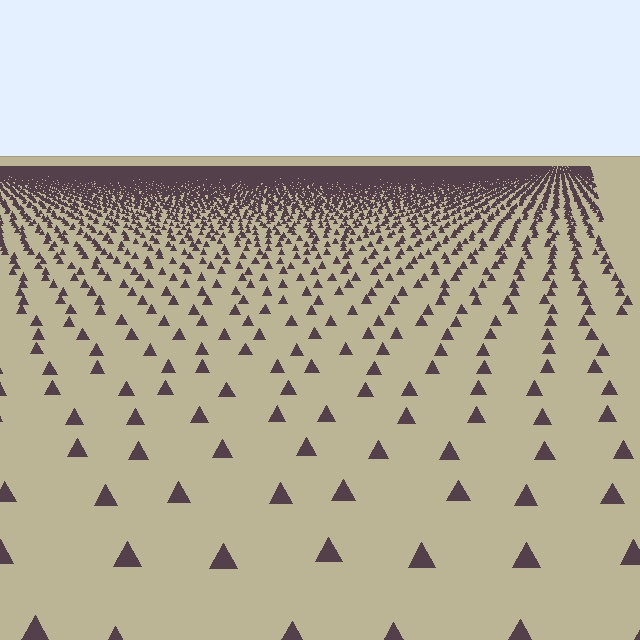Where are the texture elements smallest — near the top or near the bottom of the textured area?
Near the top.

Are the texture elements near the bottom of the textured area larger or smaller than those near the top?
Larger. Near the bottom, elements are closer to the viewer and appear at a bigger on-screen size.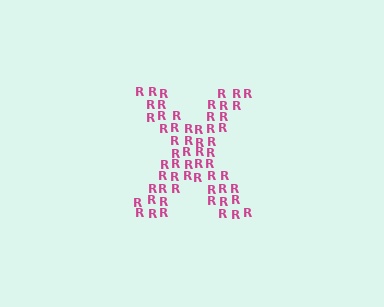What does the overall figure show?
The overall figure shows the letter X.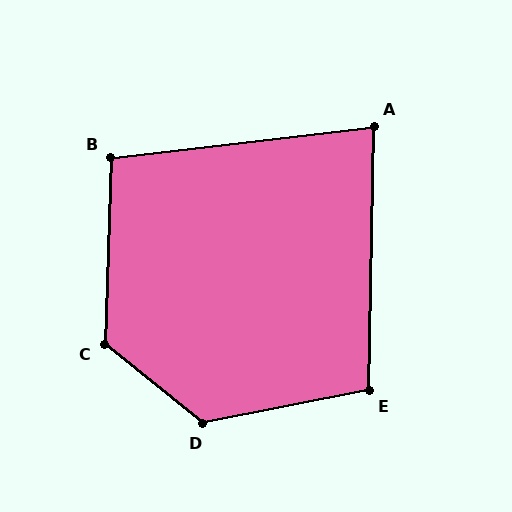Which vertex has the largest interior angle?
D, at approximately 130 degrees.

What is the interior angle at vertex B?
Approximately 99 degrees (obtuse).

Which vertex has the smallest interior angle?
A, at approximately 82 degrees.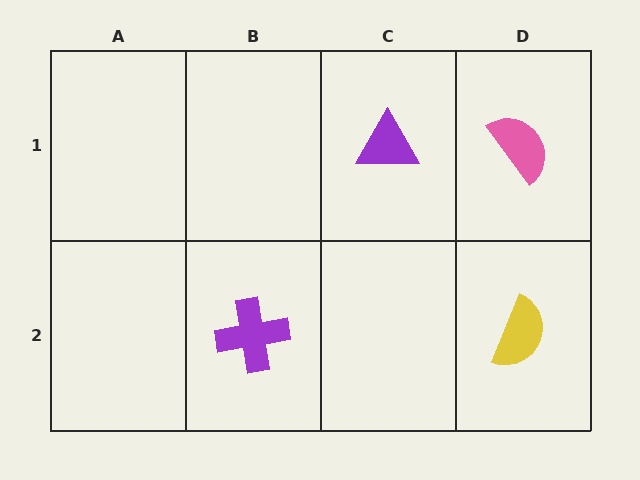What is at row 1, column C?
A purple triangle.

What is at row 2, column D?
A yellow semicircle.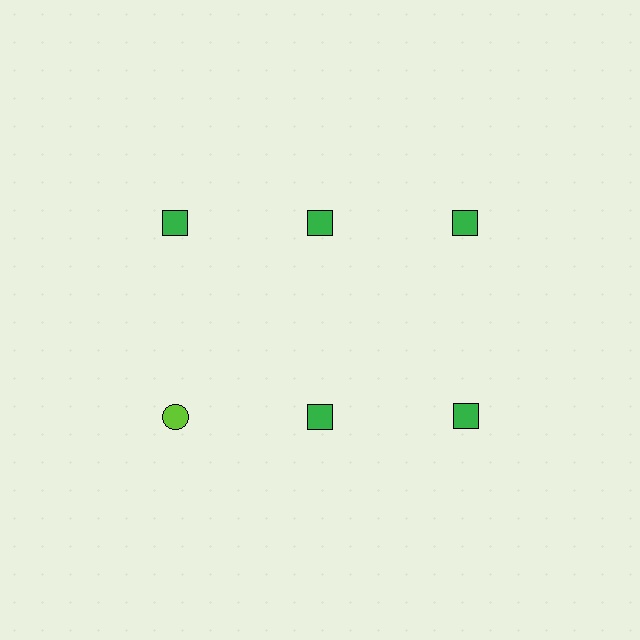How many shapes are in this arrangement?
There are 6 shapes arranged in a grid pattern.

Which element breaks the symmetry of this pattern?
The lime circle in the second row, leftmost column breaks the symmetry. All other shapes are green squares.